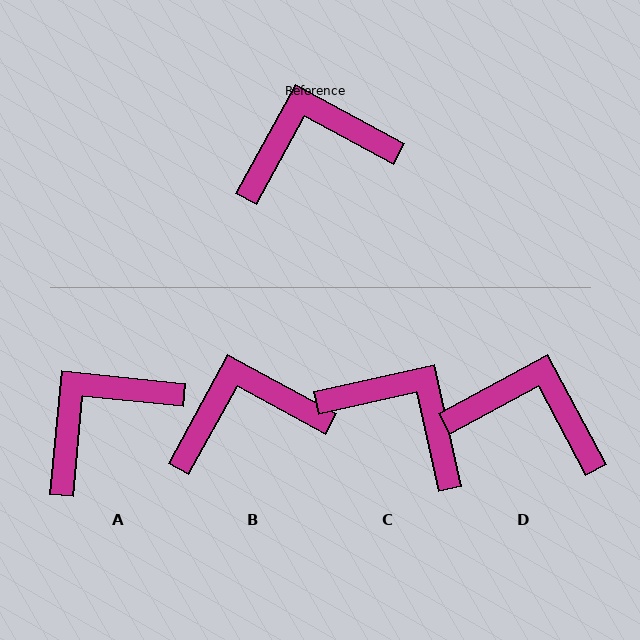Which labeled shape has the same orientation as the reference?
B.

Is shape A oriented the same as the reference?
No, it is off by about 23 degrees.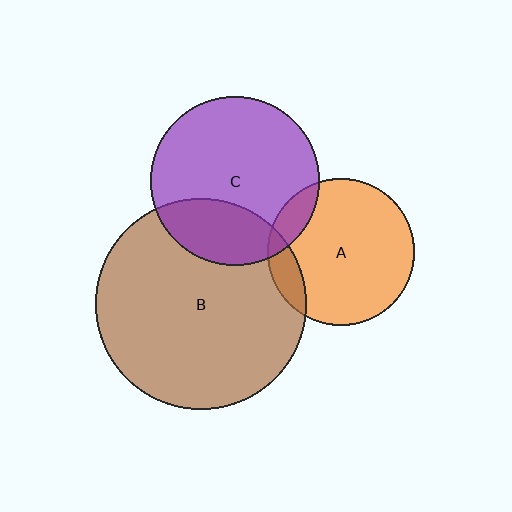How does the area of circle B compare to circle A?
Approximately 2.1 times.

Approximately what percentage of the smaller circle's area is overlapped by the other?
Approximately 10%.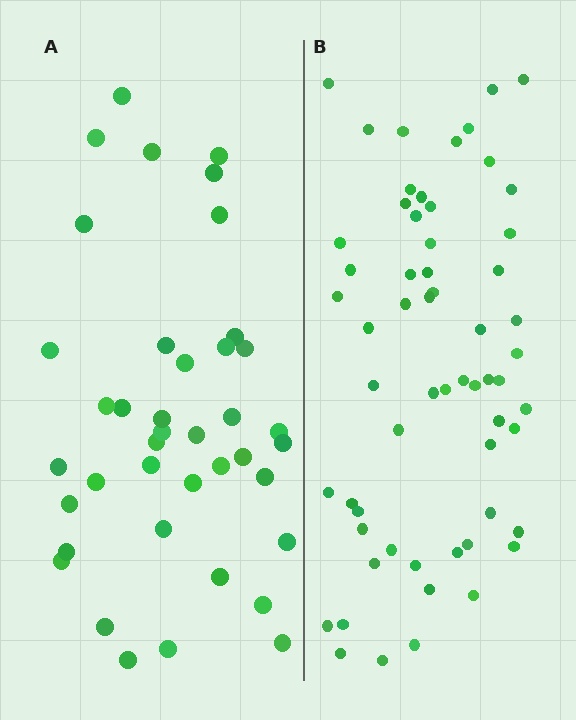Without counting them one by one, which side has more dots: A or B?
Region B (the right region) has more dots.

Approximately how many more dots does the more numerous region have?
Region B has approximately 20 more dots than region A.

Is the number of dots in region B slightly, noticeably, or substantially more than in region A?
Region B has substantially more. The ratio is roughly 1.5 to 1.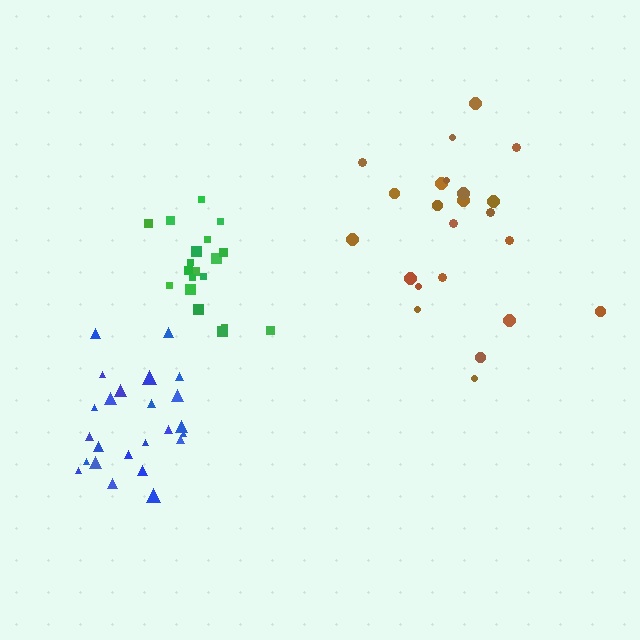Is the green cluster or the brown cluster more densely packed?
Green.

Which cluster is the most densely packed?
Green.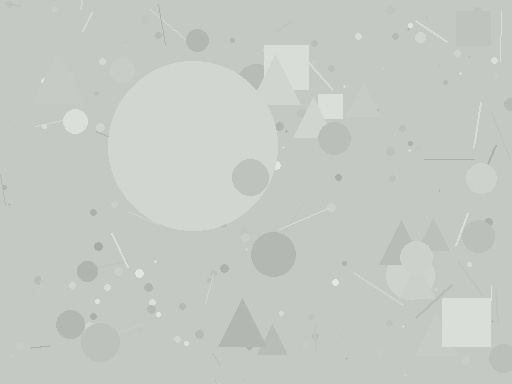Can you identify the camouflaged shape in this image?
The camouflaged shape is a circle.